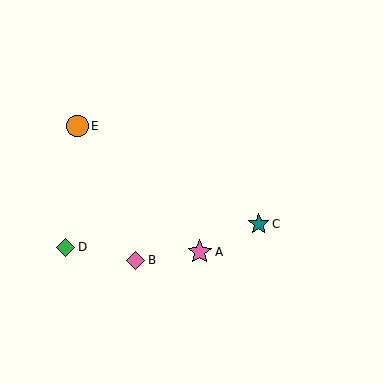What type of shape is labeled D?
Shape D is a green diamond.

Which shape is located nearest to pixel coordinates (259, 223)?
The teal star (labeled C) at (259, 224) is nearest to that location.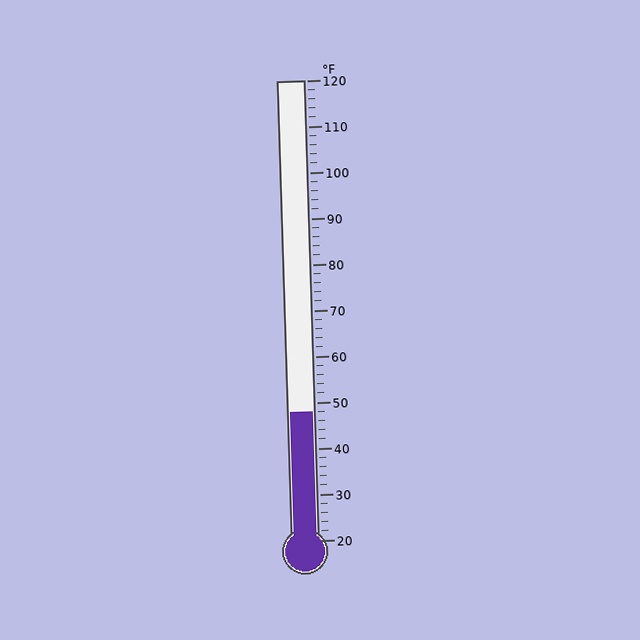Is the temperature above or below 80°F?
The temperature is below 80°F.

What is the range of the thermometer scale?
The thermometer scale ranges from 20°F to 120°F.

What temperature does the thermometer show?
The thermometer shows approximately 48°F.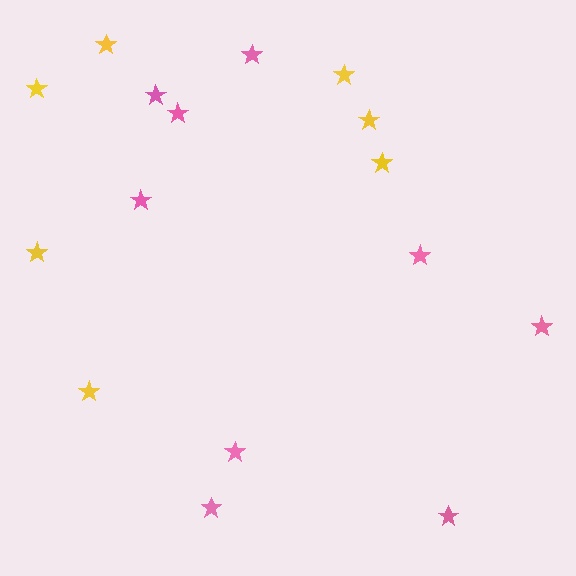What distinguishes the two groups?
There are 2 groups: one group of yellow stars (7) and one group of pink stars (9).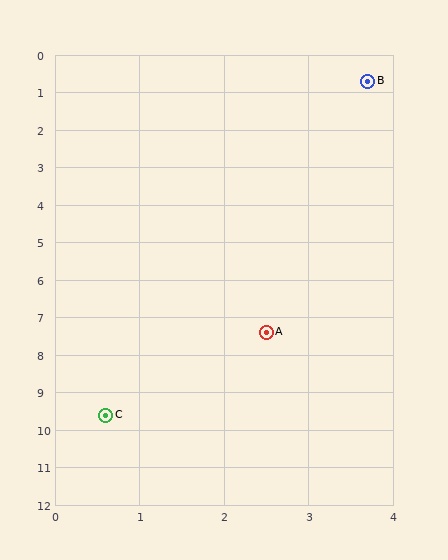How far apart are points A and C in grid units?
Points A and C are about 2.9 grid units apart.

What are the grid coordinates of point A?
Point A is at approximately (2.5, 7.4).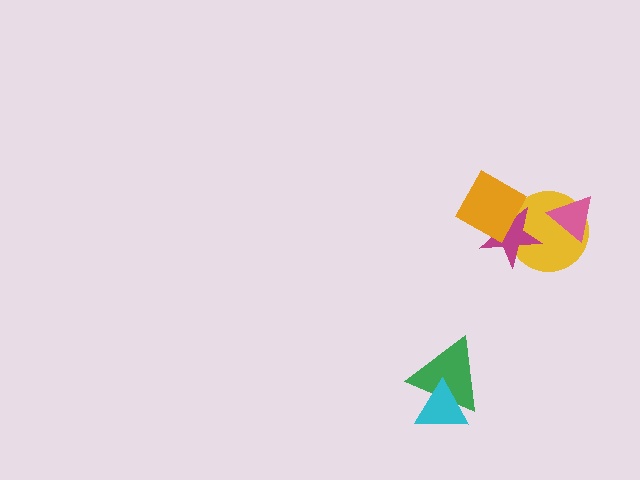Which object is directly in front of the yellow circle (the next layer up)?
The magenta star is directly in front of the yellow circle.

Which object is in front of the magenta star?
The orange diamond is in front of the magenta star.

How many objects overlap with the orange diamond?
2 objects overlap with the orange diamond.